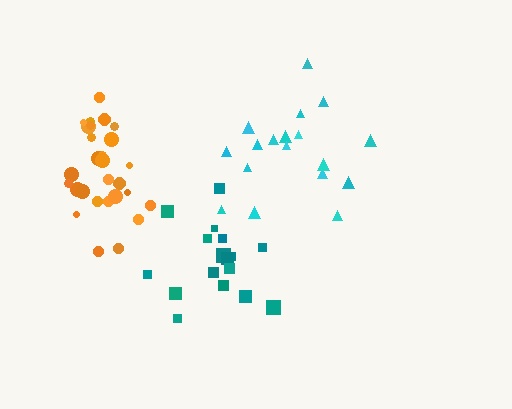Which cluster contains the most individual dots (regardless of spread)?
Orange (28).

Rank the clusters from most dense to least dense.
teal, orange, cyan.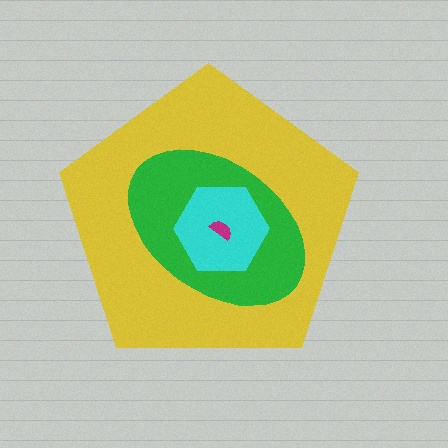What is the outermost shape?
The yellow pentagon.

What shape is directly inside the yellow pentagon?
The green ellipse.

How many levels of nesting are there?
4.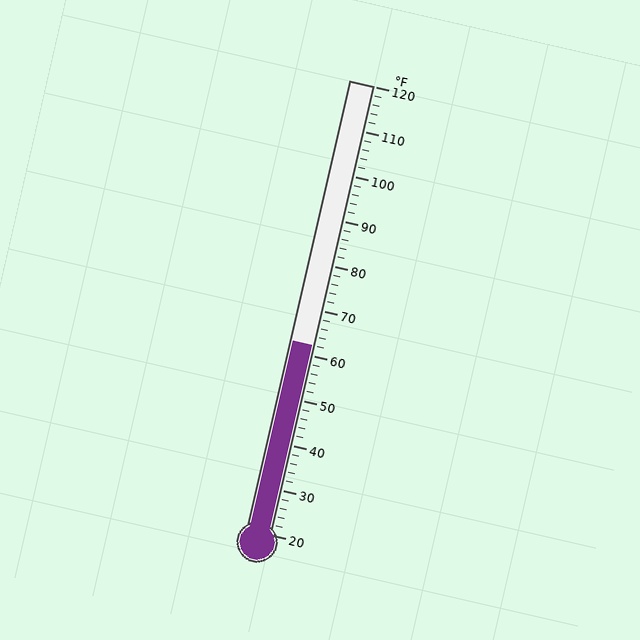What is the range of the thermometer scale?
The thermometer scale ranges from 20°F to 120°F.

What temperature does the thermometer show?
The thermometer shows approximately 62°F.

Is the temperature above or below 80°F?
The temperature is below 80°F.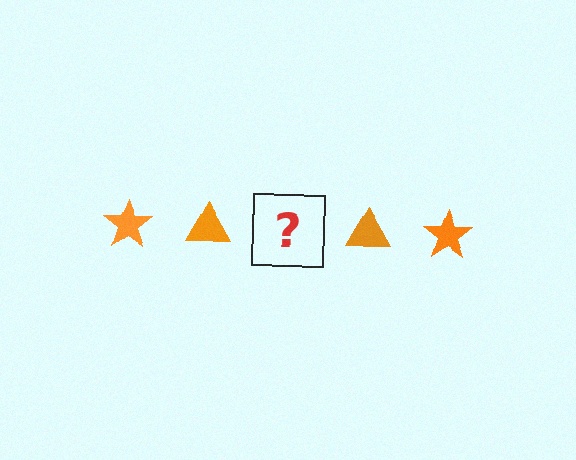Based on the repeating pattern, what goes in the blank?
The blank should be an orange star.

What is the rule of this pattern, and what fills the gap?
The rule is that the pattern cycles through star, triangle shapes in orange. The gap should be filled with an orange star.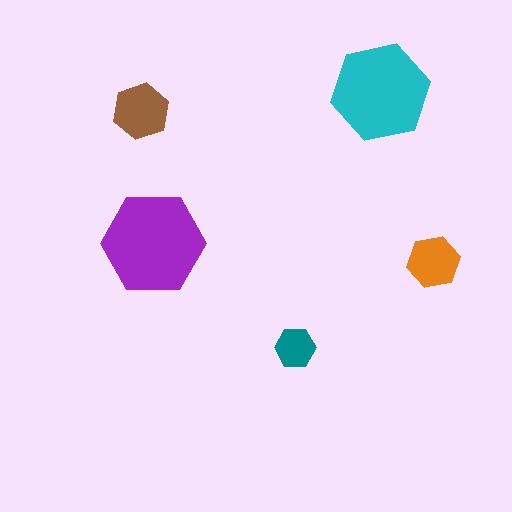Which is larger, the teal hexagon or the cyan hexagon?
The cyan one.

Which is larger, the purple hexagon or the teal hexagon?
The purple one.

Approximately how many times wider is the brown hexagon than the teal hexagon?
About 1.5 times wider.